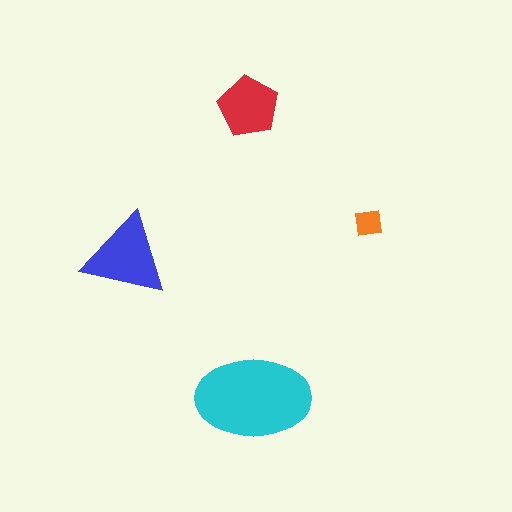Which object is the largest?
The cyan ellipse.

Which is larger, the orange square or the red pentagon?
The red pentagon.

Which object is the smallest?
The orange square.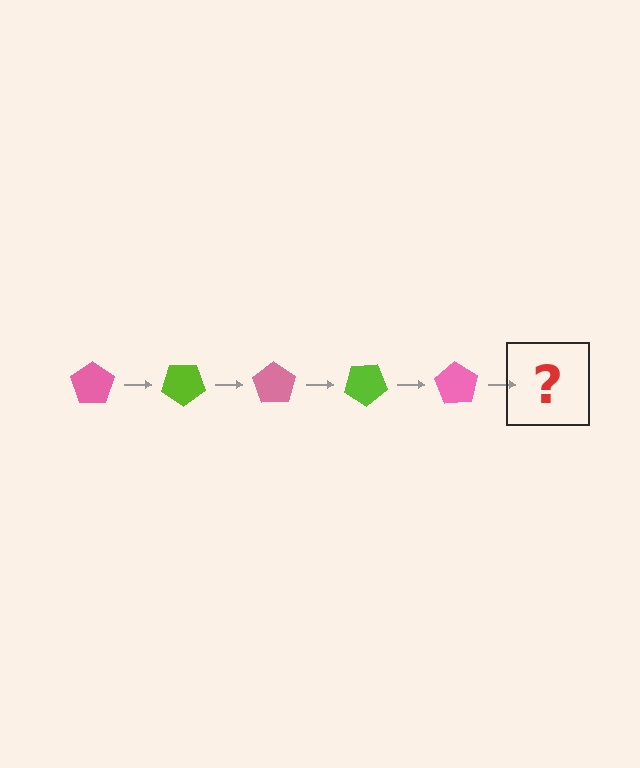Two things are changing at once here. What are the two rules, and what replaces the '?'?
The two rules are that it rotates 35 degrees each step and the color cycles through pink and lime. The '?' should be a lime pentagon, rotated 175 degrees from the start.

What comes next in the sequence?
The next element should be a lime pentagon, rotated 175 degrees from the start.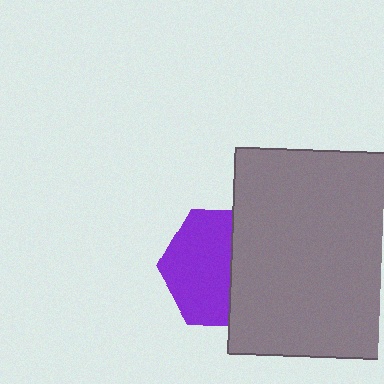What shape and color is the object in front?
The object in front is a gray square.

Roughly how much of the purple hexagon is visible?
About half of it is visible (roughly 57%).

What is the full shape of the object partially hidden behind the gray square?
The partially hidden object is a purple hexagon.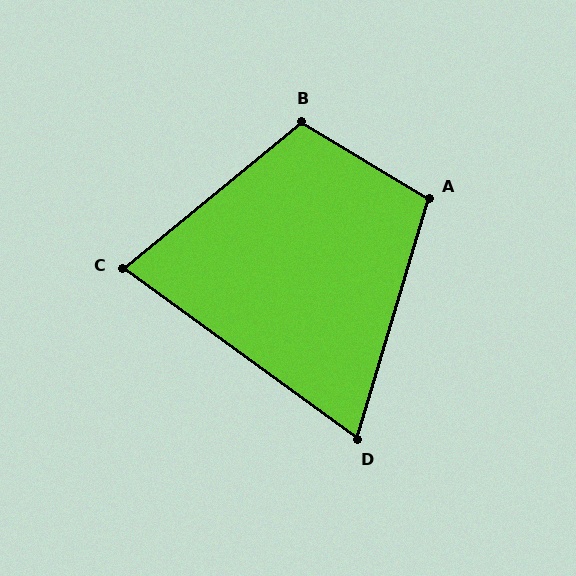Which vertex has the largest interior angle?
B, at approximately 110 degrees.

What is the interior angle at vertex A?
Approximately 105 degrees (obtuse).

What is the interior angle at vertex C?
Approximately 75 degrees (acute).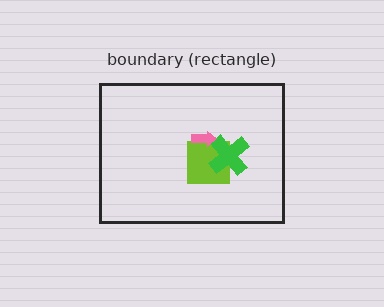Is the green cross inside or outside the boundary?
Inside.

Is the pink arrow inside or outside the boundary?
Inside.